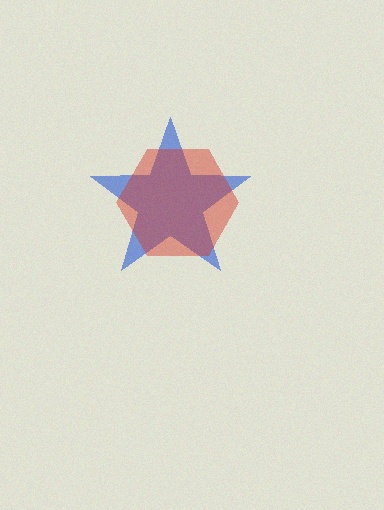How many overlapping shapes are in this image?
There are 2 overlapping shapes in the image.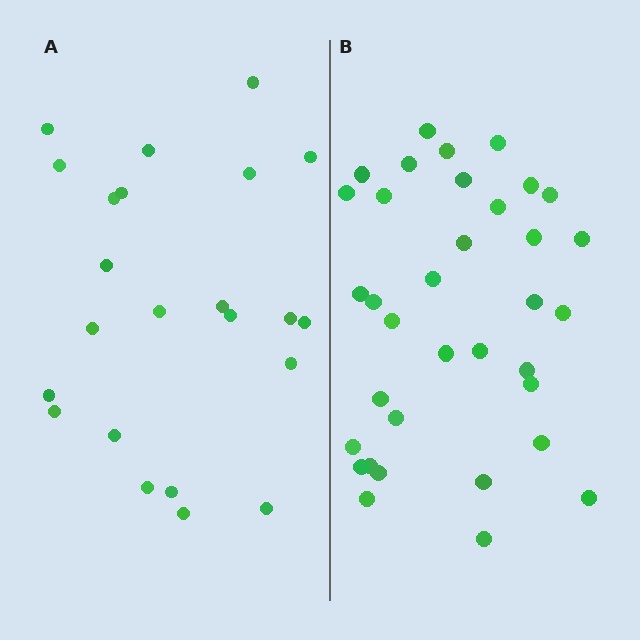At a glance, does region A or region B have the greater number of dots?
Region B (the right region) has more dots.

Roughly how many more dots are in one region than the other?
Region B has roughly 12 or so more dots than region A.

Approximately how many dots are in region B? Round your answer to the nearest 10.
About 40 dots. (The exact count is 35, which rounds to 40.)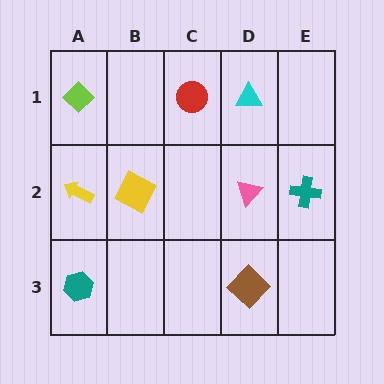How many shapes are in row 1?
3 shapes.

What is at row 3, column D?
A brown diamond.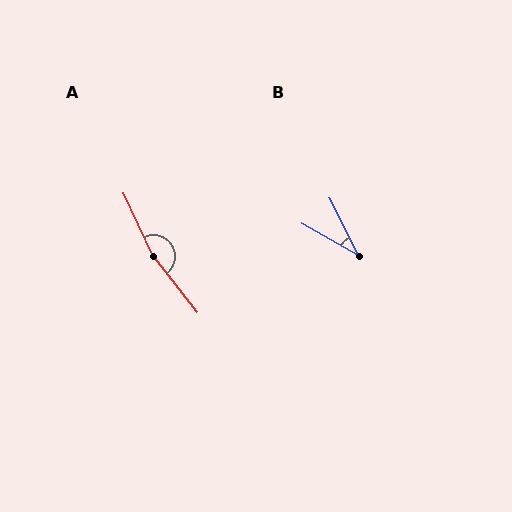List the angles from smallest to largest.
B (34°), A (167°).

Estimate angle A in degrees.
Approximately 167 degrees.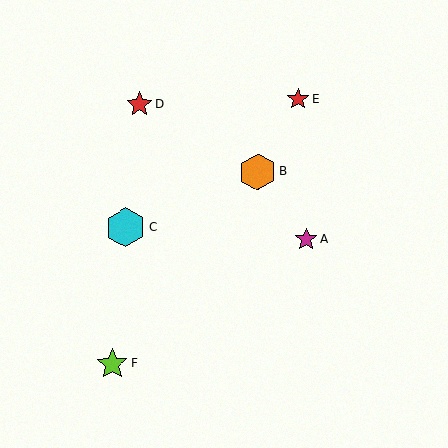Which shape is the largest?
The cyan hexagon (labeled C) is the largest.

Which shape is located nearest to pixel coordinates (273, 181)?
The orange hexagon (labeled B) at (258, 172) is nearest to that location.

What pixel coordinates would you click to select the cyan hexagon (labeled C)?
Click at (126, 227) to select the cyan hexagon C.